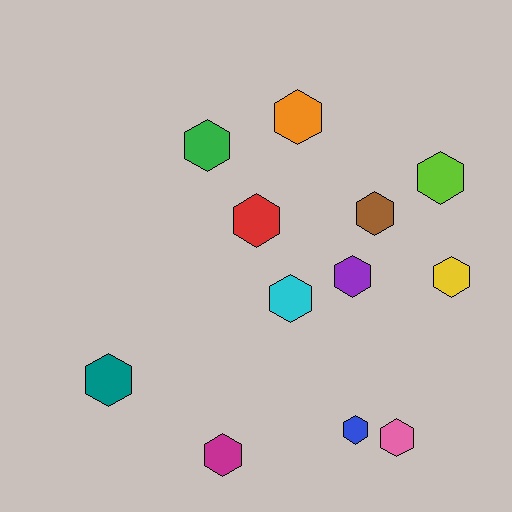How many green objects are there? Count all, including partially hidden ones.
There is 1 green object.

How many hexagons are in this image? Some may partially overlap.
There are 12 hexagons.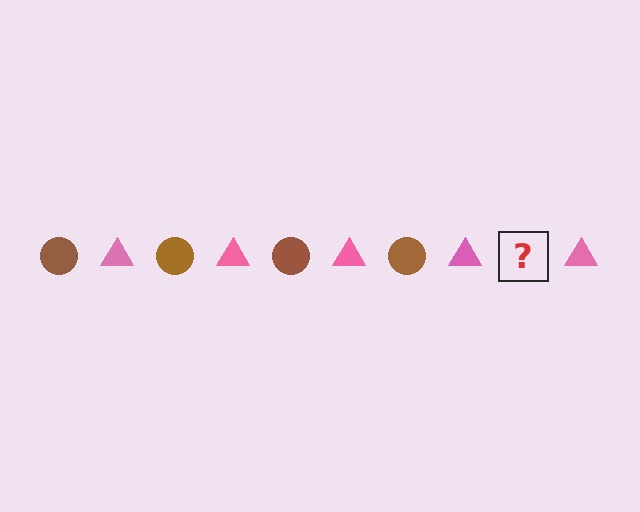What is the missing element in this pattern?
The missing element is a brown circle.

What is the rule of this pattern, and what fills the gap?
The rule is that the pattern alternates between brown circle and pink triangle. The gap should be filled with a brown circle.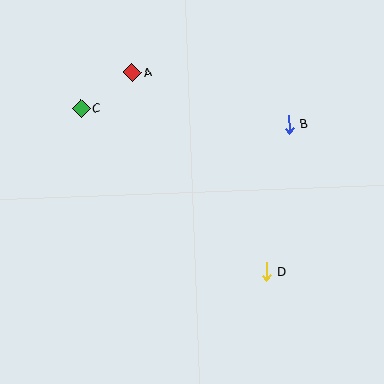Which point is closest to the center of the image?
Point D at (266, 272) is closest to the center.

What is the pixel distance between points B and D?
The distance between B and D is 149 pixels.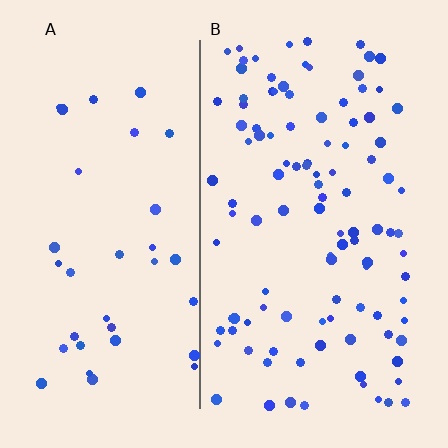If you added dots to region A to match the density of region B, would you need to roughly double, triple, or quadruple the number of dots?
Approximately triple.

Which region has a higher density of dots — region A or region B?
B (the right).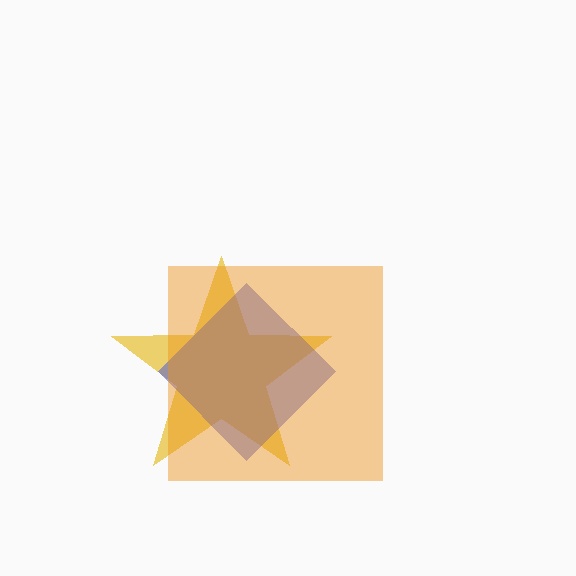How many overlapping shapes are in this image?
There are 3 overlapping shapes in the image.